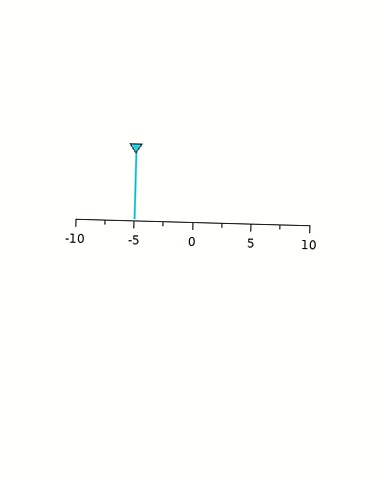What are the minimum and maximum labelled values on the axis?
The axis runs from -10 to 10.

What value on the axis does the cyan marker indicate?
The marker indicates approximately -5.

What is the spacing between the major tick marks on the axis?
The major ticks are spaced 5 apart.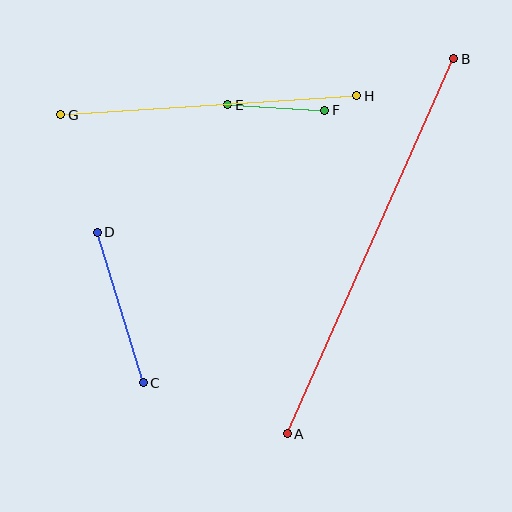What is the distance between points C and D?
The distance is approximately 158 pixels.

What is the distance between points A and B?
The distance is approximately 410 pixels.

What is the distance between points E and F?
The distance is approximately 97 pixels.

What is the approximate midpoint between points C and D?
The midpoint is at approximately (120, 308) pixels.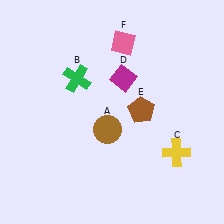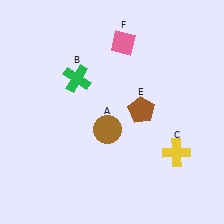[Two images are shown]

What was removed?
The magenta diamond (D) was removed in Image 2.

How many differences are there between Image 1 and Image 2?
There is 1 difference between the two images.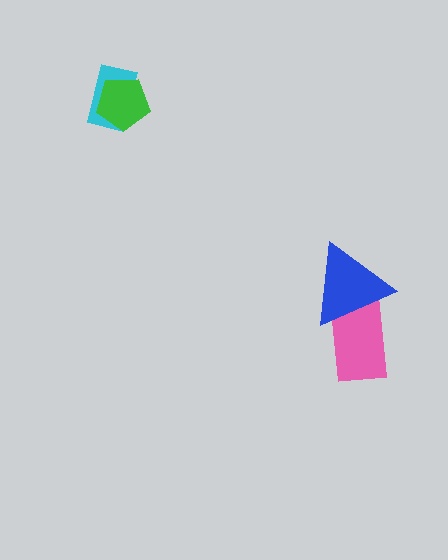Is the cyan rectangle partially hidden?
Yes, it is partially covered by another shape.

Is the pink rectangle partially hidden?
Yes, it is partially covered by another shape.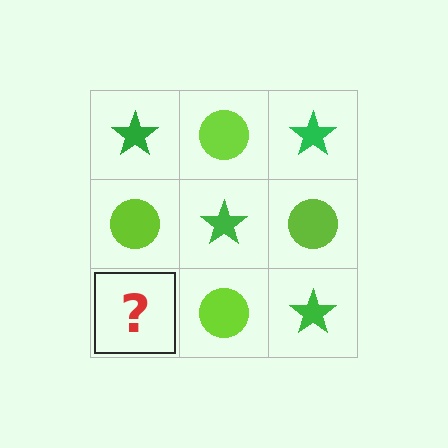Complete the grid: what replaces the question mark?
The question mark should be replaced with a green star.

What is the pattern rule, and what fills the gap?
The rule is that it alternates green star and lime circle in a checkerboard pattern. The gap should be filled with a green star.